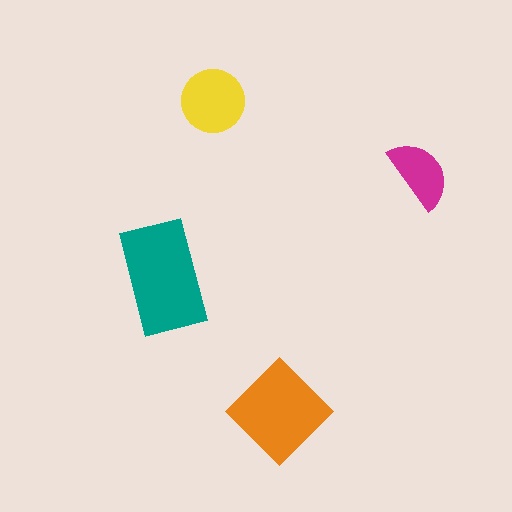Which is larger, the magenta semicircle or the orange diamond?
The orange diamond.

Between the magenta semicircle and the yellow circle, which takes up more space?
The yellow circle.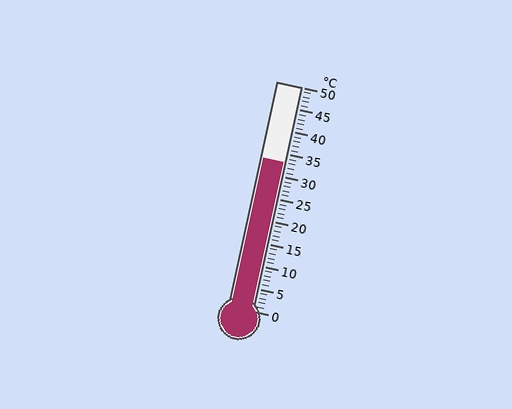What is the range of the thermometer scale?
The thermometer scale ranges from 0°C to 50°C.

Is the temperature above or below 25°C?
The temperature is above 25°C.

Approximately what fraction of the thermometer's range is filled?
The thermometer is filled to approximately 65% of its range.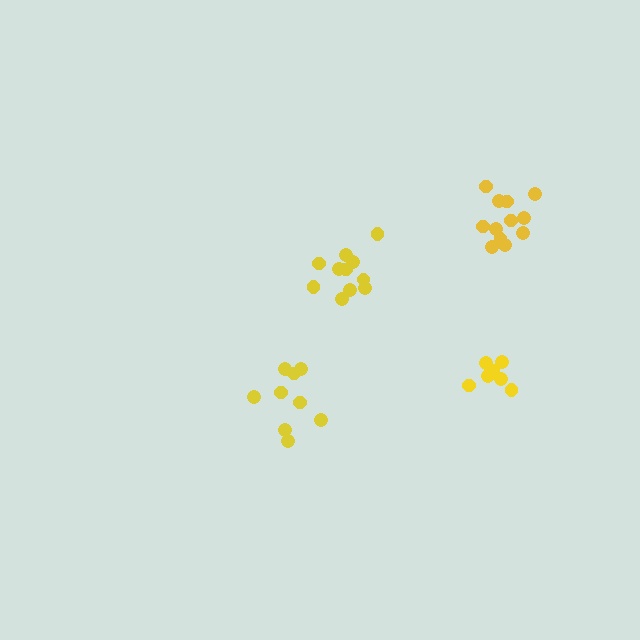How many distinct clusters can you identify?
There are 4 distinct clusters.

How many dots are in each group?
Group 1: 8 dots, Group 2: 9 dots, Group 3: 11 dots, Group 4: 12 dots (40 total).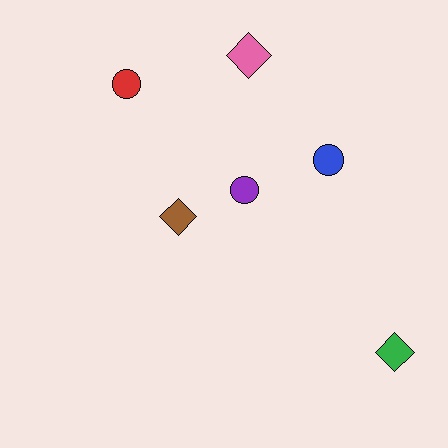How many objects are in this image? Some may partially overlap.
There are 6 objects.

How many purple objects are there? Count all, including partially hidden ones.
There is 1 purple object.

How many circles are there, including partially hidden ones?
There are 3 circles.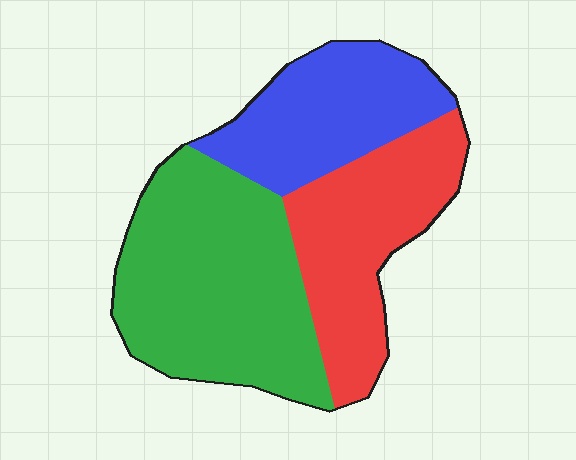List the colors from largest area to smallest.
From largest to smallest: green, red, blue.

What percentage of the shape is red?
Red covers 30% of the shape.